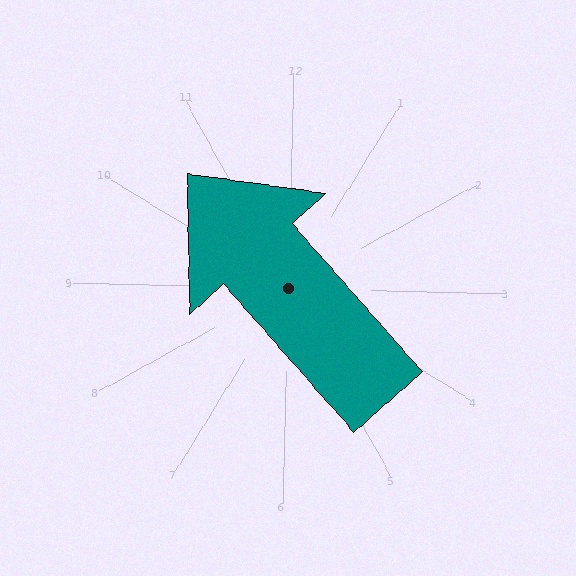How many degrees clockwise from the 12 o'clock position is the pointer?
Approximately 317 degrees.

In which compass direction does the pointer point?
Northwest.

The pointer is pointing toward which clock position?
Roughly 11 o'clock.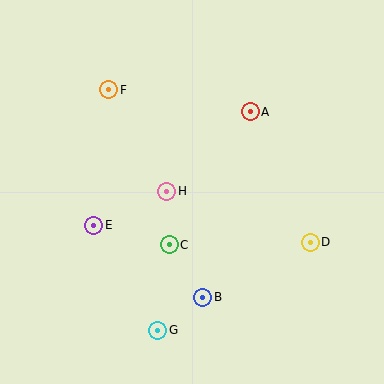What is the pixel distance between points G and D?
The distance between G and D is 176 pixels.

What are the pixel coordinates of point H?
Point H is at (167, 191).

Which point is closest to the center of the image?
Point H at (167, 191) is closest to the center.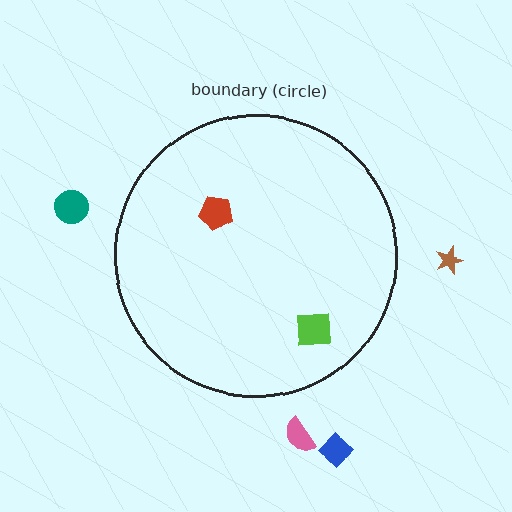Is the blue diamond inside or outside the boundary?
Outside.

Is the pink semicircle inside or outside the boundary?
Outside.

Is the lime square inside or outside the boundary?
Inside.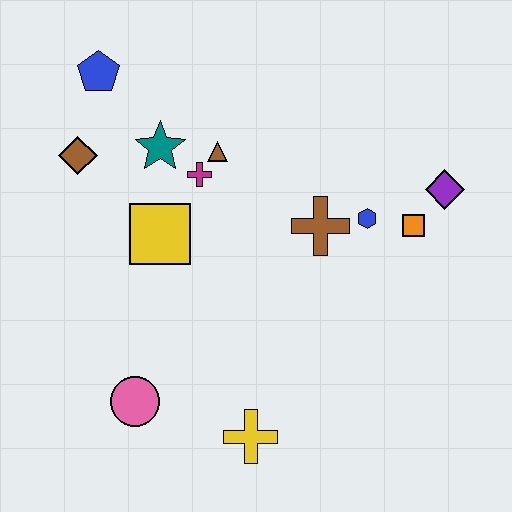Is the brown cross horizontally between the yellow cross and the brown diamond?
No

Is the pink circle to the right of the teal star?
No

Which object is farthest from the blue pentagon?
The yellow cross is farthest from the blue pentagon.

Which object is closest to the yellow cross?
The pink circle is closest to the yellow cross.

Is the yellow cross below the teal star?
Yes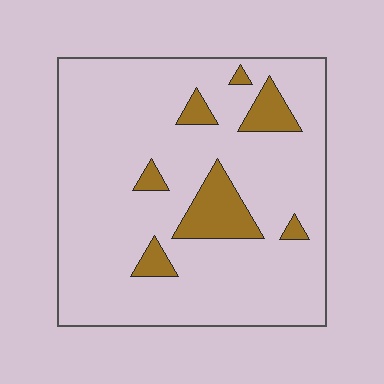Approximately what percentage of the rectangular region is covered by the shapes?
Approximately 10%.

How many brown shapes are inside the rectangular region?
7.